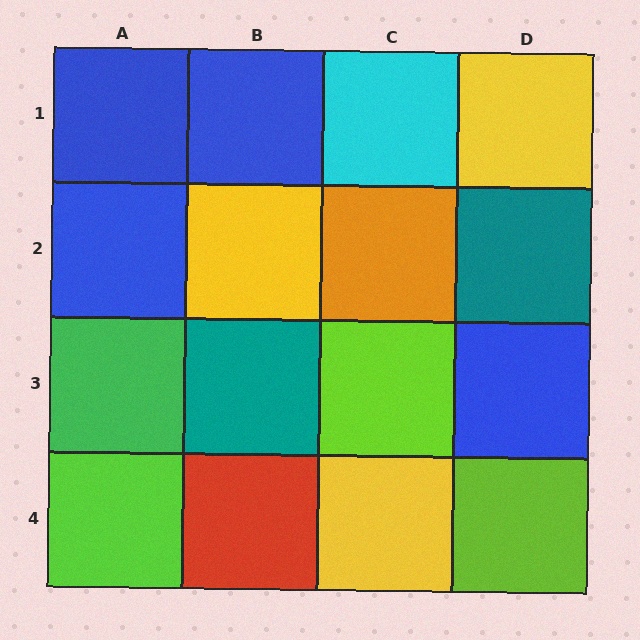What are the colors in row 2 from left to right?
Blue, yellow, orange, teal.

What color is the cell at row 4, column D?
Lime.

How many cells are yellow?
3 cells are yellow.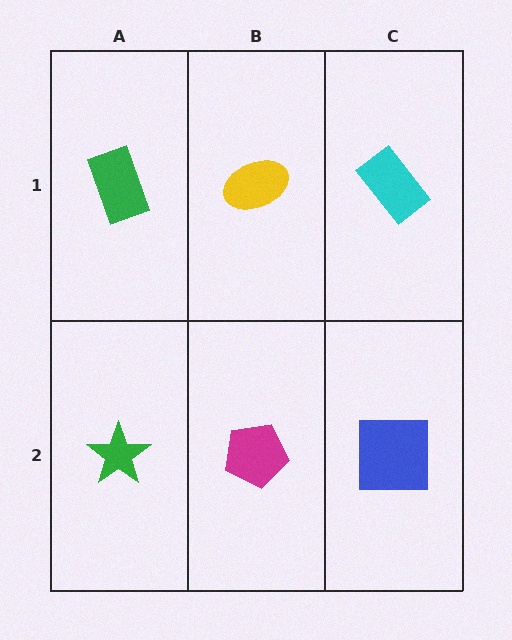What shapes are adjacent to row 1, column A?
A green star (row 2, column A), a yellow ellipse (row 1, column B).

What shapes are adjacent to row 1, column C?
A blue square (row 2, column C), a yellow ellipse (row 1, column B).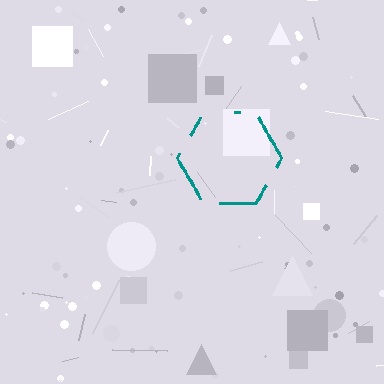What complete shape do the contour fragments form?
The contour fragments form a hexagon.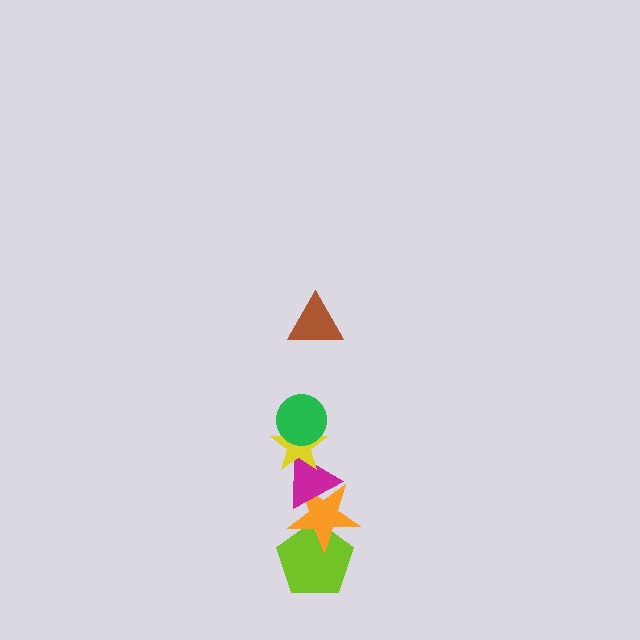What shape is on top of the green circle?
The brown triangle is on top of the green circle.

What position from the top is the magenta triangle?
The magenta triangle is 4th from the top.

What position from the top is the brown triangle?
The brown triangle is 1st from the top.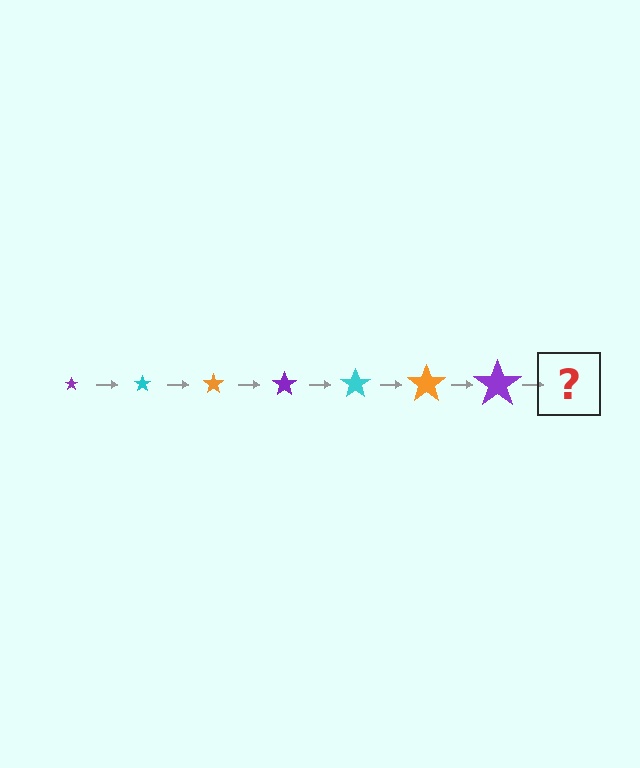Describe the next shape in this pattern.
It should be a cyan star, larger than the previous one.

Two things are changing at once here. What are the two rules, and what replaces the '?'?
The two rules are that the star grows larger each step and the color cycles through purple, cyan, and orange. The '?' should be a cyan star, larger than the previous one.